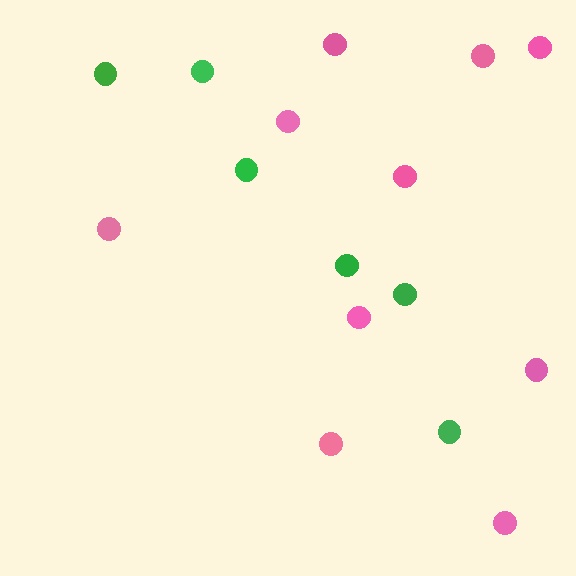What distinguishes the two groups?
There are 2 groups: one group of green circles (6) and one group of pink circles (10).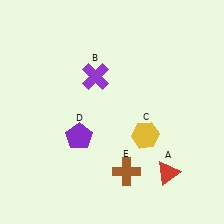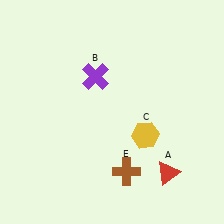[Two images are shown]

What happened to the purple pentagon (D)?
The purple pentagon (D) was removed in Image 2. It was in the bottom-left area of Image 1.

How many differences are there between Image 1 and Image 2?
There is 1 difference between the two images.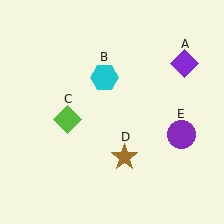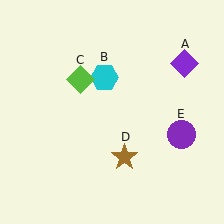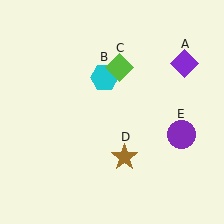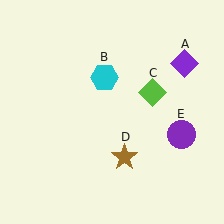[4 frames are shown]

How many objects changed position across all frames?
1 object changed position: lime diamond (object C).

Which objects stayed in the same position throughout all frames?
Purple diamond (object A) and cyan hexagon (object B) and brown star (object D) and purple circle (object E) remained stationary.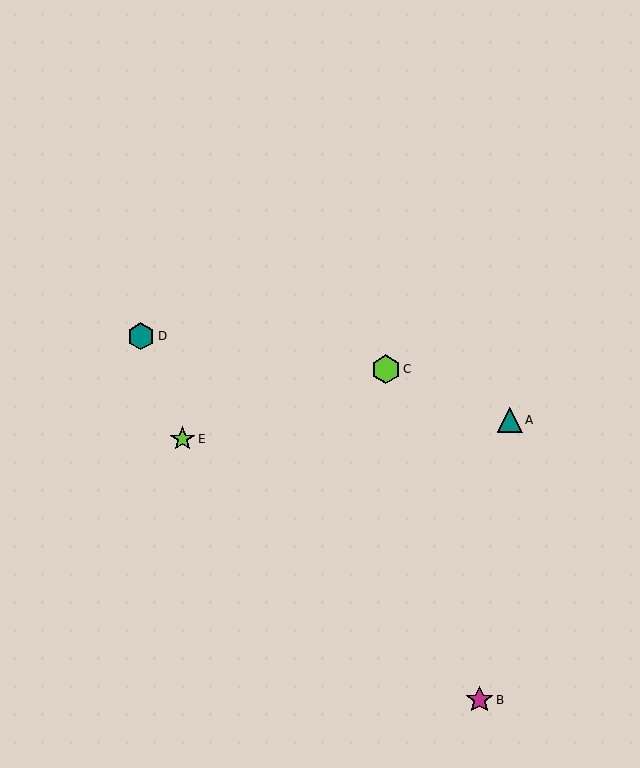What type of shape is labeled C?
Shape C is a lime hexagon.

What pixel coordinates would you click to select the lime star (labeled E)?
Click at (183, 439) to select the lime star E.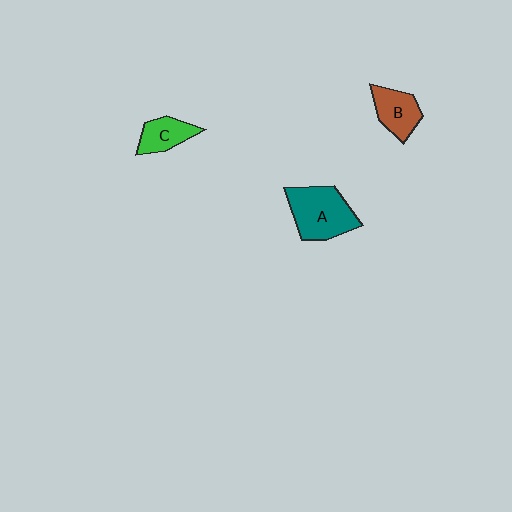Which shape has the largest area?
Shape A (teal).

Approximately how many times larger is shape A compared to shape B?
Approximately 1.6 times.